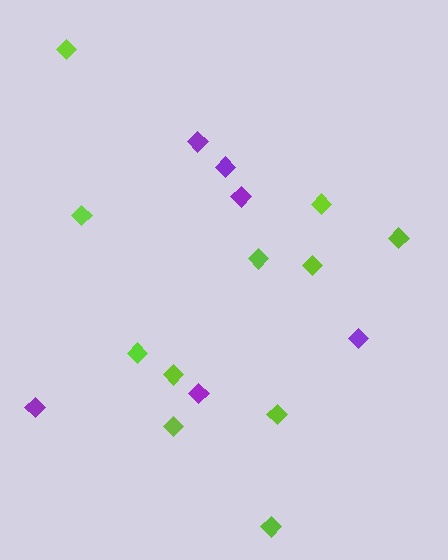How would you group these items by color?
There are 2 groups: one group of purple diamonds (6) and one group of lime diamonds (11).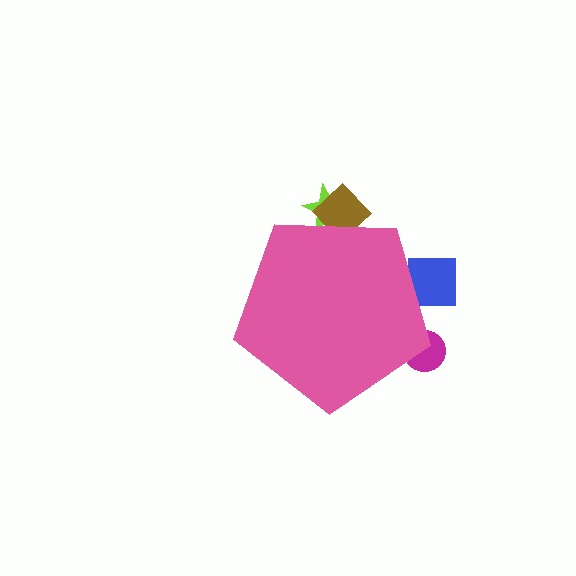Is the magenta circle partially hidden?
Yes, the magenta circle is partially hidden behind the pink pentagon.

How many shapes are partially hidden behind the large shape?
4 shapes are partially hidden.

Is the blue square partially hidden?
Yes, the blue square is partially hidden behind the pink pentagon.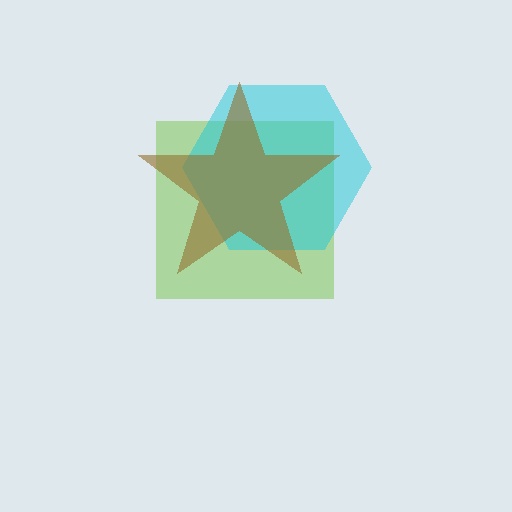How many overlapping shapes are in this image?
There are 3 overlapping shapes in the image.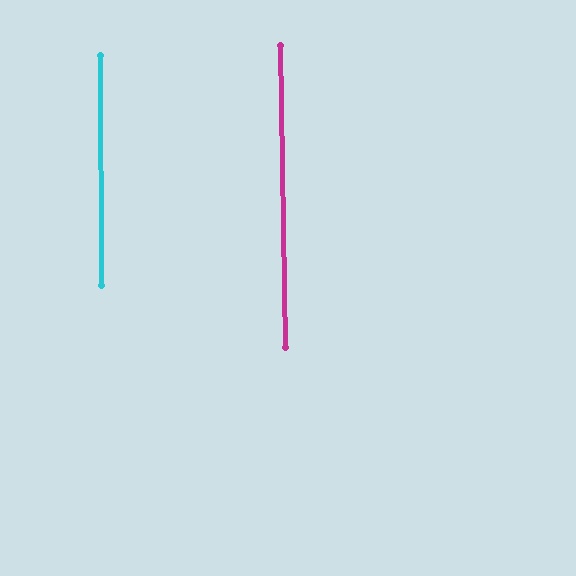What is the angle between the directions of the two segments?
Approximately 1 degree.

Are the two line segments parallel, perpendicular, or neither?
Parallel — their directions differ by only 0.7°.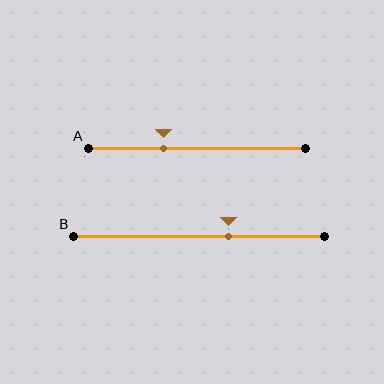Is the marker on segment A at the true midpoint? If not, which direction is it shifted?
No, the marker on segment A is shifted to the left by about 15% of the segment length.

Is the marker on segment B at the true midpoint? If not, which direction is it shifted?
No, the marker on segment B is shifted to the right by about 12% of the segment length.